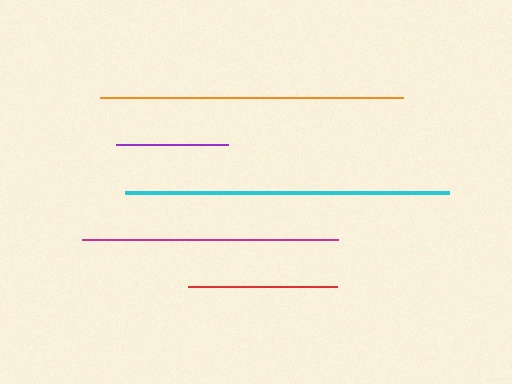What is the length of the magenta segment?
The magenta segment is approximately 255 pixels long.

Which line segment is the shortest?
The purple line is the shortest at approximately 113 pixels.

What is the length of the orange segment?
The orange segment is approximately 304 pixels long.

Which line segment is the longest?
The cyan line is the longest at approximately 324 pixels.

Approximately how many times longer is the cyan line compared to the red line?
The cyan line is approximately 2.2 times the length of the red line.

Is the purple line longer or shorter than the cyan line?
The cyan line is longer than the purple line.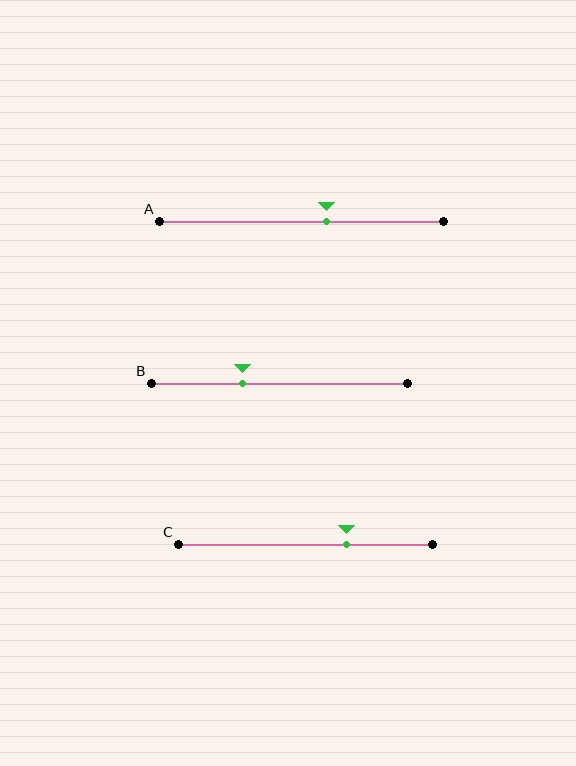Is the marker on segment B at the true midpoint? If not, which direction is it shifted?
No, the marker on segment B is shifted to the left by about 14% of the segment length.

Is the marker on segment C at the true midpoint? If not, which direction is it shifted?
No, the marker on segment C is shifted to the right by about 16% of the segment length.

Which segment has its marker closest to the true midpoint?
Segment A has its marker closest to the true midpoint.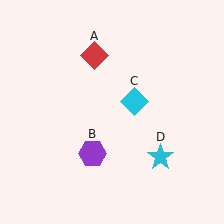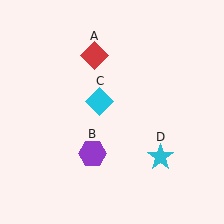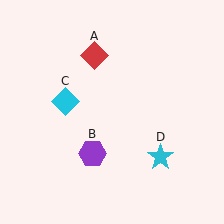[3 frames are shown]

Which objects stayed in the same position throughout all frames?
Red diamond (object A) and purple hexagon (object B) and cyan star (object D) remained stationary.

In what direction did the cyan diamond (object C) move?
The cyan diamond (object C) moved left.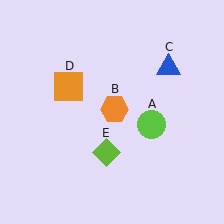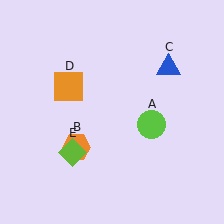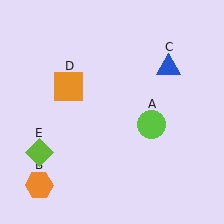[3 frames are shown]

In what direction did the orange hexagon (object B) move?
The orange hexagon (object B) moved down and to the left.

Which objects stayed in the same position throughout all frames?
Lime circle (object A) and blue triangle (object C) and orange square (object D) remained stationary.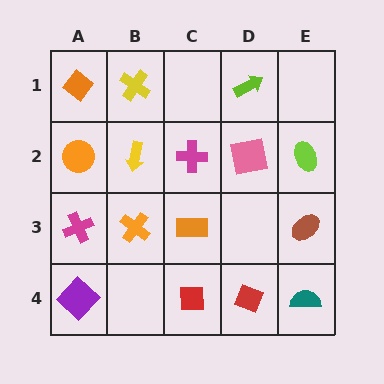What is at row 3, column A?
A magenta cross.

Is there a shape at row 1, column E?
No, that cell is empty.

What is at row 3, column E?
A brown ellipse.